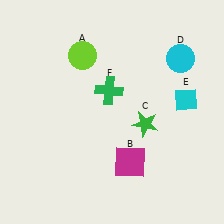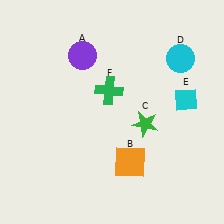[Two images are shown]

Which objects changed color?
A changed from lime to purple. B changed from magenta to orange.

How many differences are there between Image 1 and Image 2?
There are 2 differences between the two images.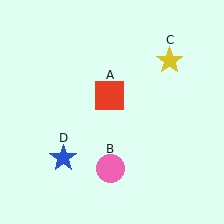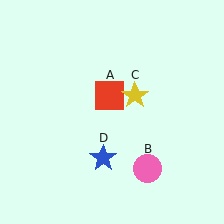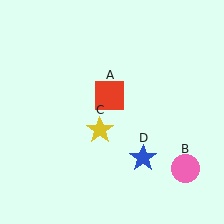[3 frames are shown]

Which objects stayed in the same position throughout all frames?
Red square (object A) remained stationary.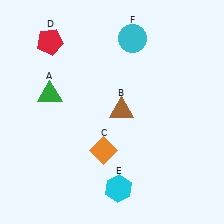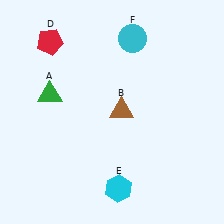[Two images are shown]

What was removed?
The orange diamond (C) was removed in Image 2.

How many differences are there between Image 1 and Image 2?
There is 1 difference between the two images.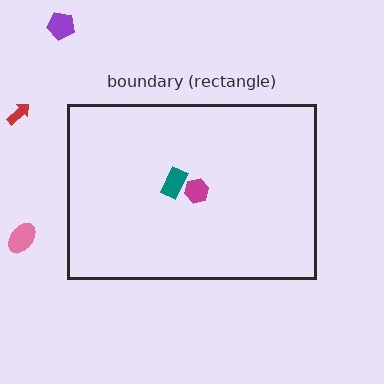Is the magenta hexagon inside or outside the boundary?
Inside.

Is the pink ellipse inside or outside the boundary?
Outside.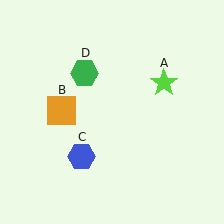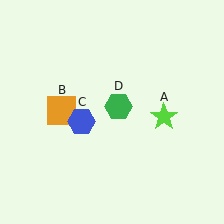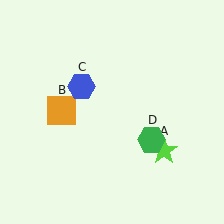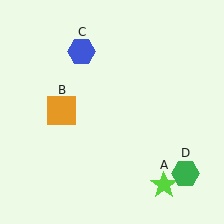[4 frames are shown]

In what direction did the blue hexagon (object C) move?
The blue hexagon (object C) moved up.